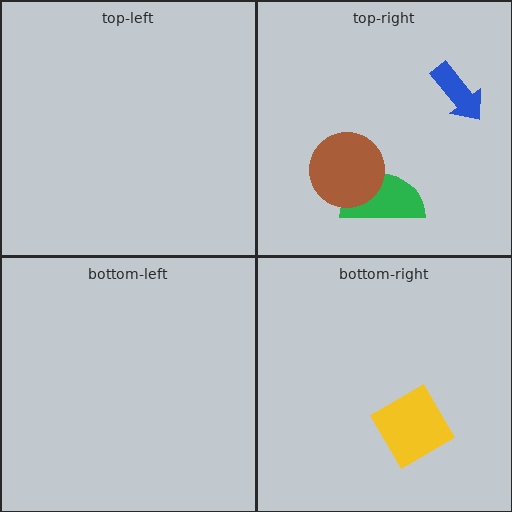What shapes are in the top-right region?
The blue arrow, the green semicircle, the brown circle.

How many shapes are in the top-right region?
3.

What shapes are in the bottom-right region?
The yellow diamond.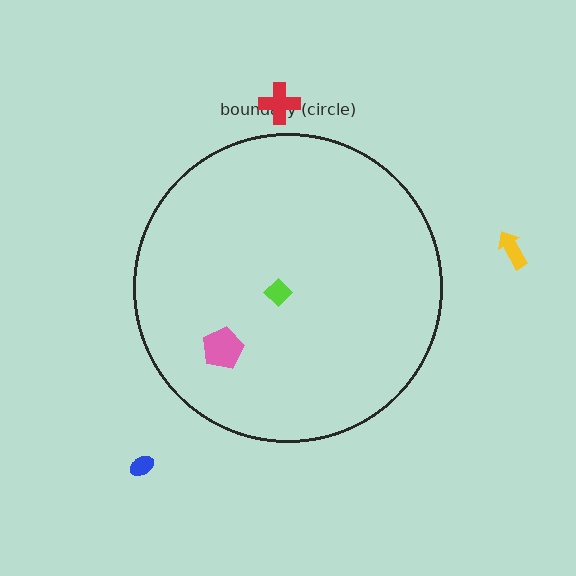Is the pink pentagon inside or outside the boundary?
Inside.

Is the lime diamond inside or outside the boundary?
Inside.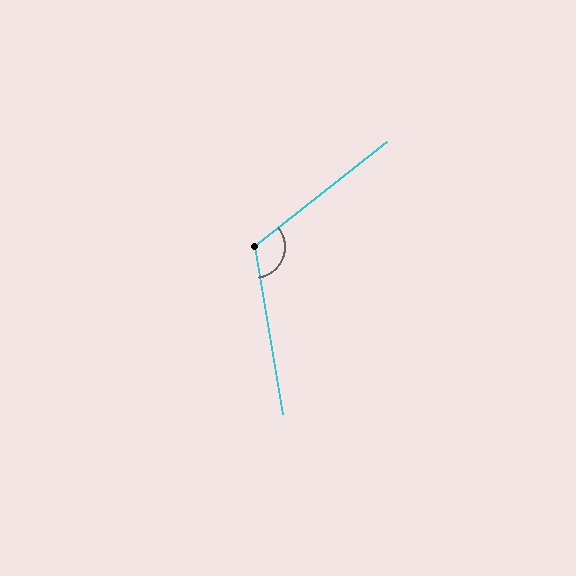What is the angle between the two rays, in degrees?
Approximately 119 degrees.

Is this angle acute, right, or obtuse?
It is obtuse.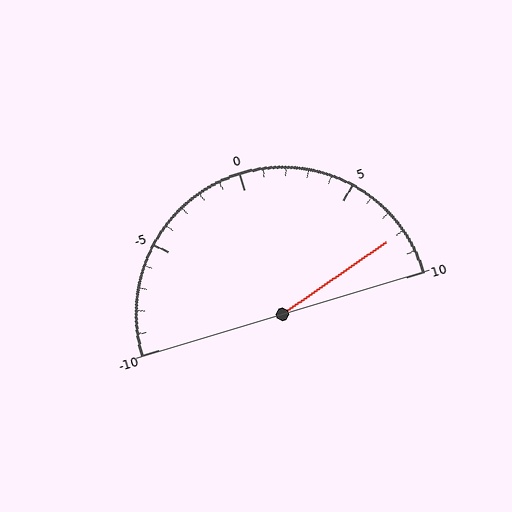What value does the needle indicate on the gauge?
The needle indicates approximately 8.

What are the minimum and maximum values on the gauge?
The gauge ranges from -10 to 10.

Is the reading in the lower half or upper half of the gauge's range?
The reading is in the upper half of the range (-10 to 10).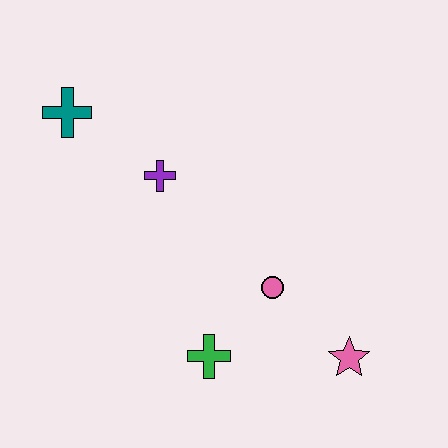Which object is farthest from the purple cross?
The pink star is farthest from the purple cross.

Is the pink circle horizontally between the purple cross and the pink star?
Yes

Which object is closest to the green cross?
The pink circle is closest to the green cross.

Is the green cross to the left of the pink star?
Yes